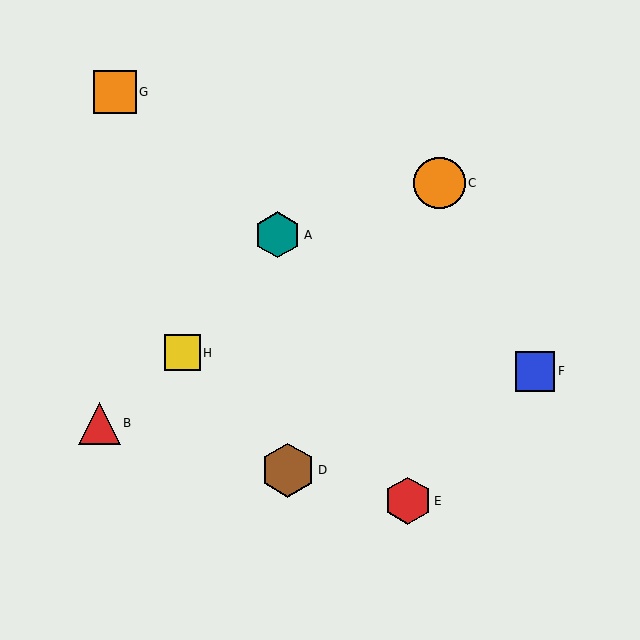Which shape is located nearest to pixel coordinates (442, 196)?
The orange circle (labeled C) at (439, 183) is nearest to that location.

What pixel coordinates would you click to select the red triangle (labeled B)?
Click at (99, 423) to select the red triangle B.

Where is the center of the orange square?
The center of the orange square is at (115, 92).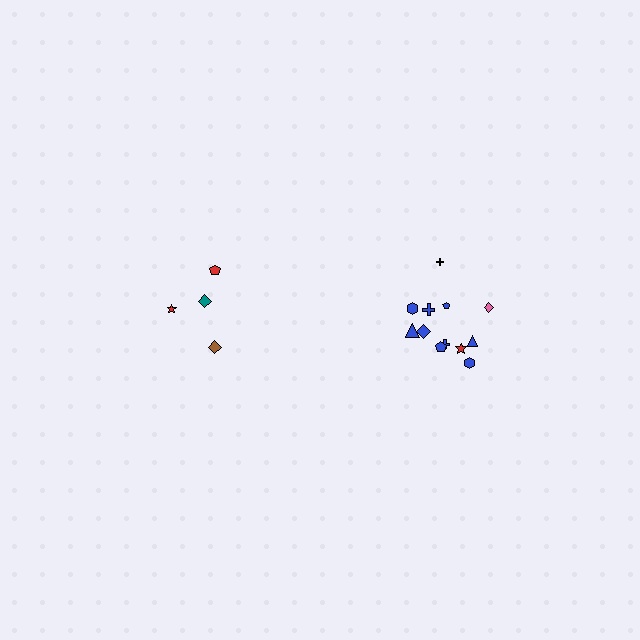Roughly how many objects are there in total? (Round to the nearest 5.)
Roughly 15 objects in total.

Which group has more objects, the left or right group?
The right group.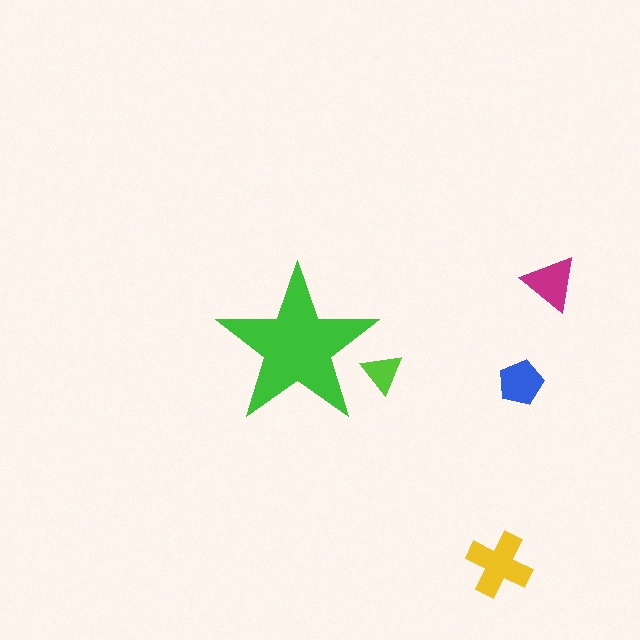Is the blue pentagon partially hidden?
No, the blue pentagon is fully visible.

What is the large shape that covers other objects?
A green star.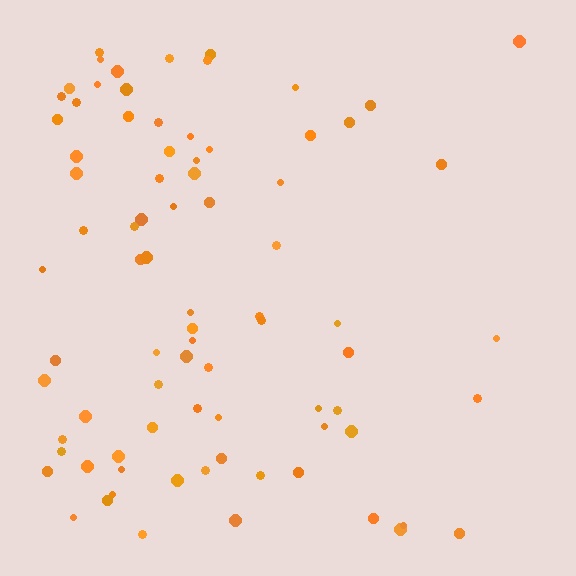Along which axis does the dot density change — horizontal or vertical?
Horizontal.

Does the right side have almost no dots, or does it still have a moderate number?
Still a moderate number, just noticeably fewer than the left.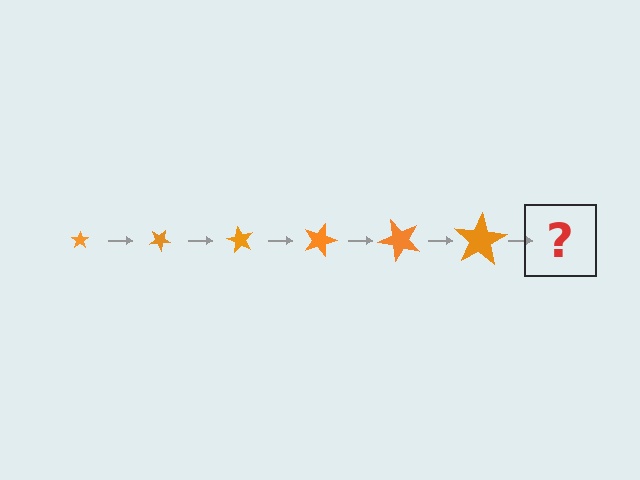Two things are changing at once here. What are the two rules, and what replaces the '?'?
The two rules are that the star grows larger each step and it rotates 30 degrees each step. The '?' should be a star, larger than the previous one and rotated 180 degrees from the start.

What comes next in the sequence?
The next element should be a star, larger than the previous one and rotated 180 degrees from the start.